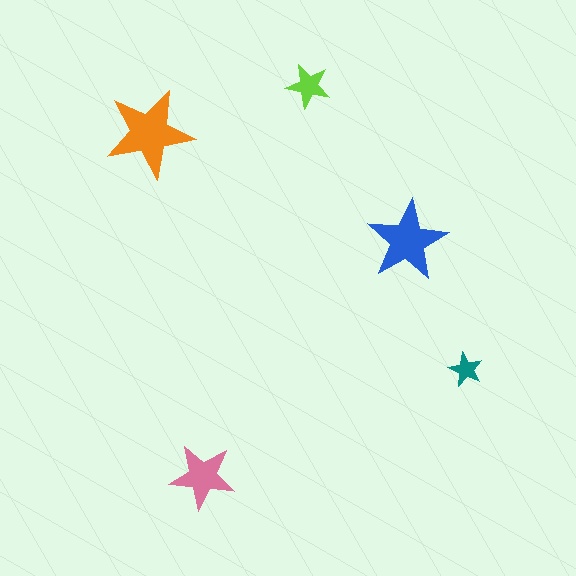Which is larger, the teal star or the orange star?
The orange one.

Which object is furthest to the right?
The teal star is rightmost.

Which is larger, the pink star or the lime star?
The pink one.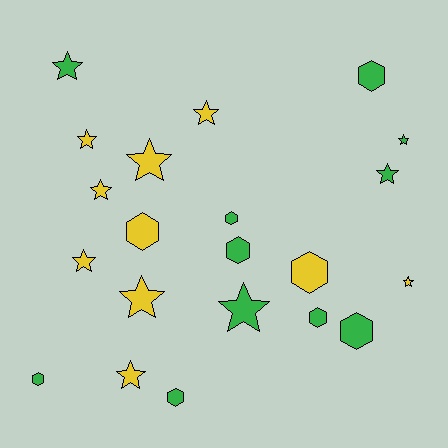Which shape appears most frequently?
Star, with 12 objects.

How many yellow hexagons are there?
There are 2 yellow hexagons.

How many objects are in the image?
There are 21 objects.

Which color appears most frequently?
Green, with 11 objects.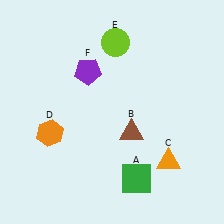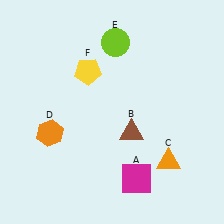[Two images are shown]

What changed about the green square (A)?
In Image 1, A is green. In Image 2, it changed to magenta.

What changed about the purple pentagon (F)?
In Image 1, F is purple. In Image 2, it changed to yellow.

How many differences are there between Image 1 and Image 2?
There are 2 differences between the two images.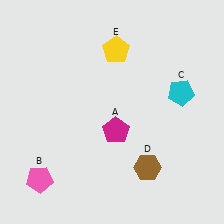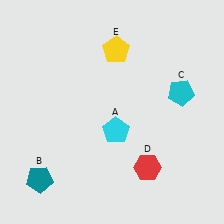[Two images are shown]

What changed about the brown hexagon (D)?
In Image 1, D is brown. In Image 2, it changed to red.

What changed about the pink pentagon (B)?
In Image 1, B is pink. In Image 2, it changed to teal.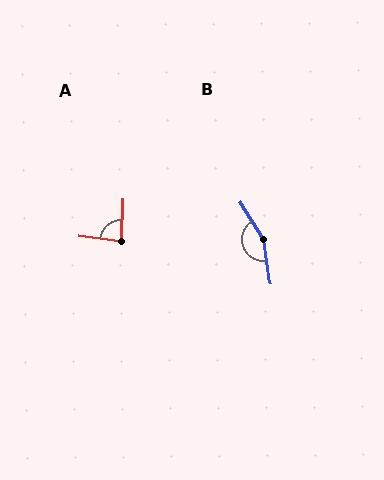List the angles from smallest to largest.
A (85°), B (156°).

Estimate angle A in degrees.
Approximately 85 degrees.